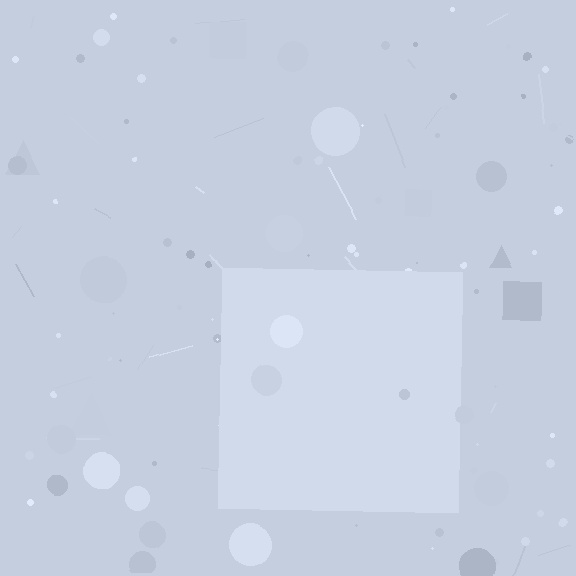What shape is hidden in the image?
A square is hidden in the image.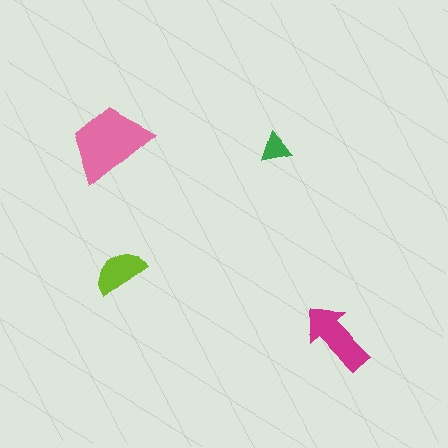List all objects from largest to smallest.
The pink trapezoid, the magenta arrow, the lime semicircle, the green triangle.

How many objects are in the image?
There are 4 objects in the image.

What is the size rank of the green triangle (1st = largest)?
4th.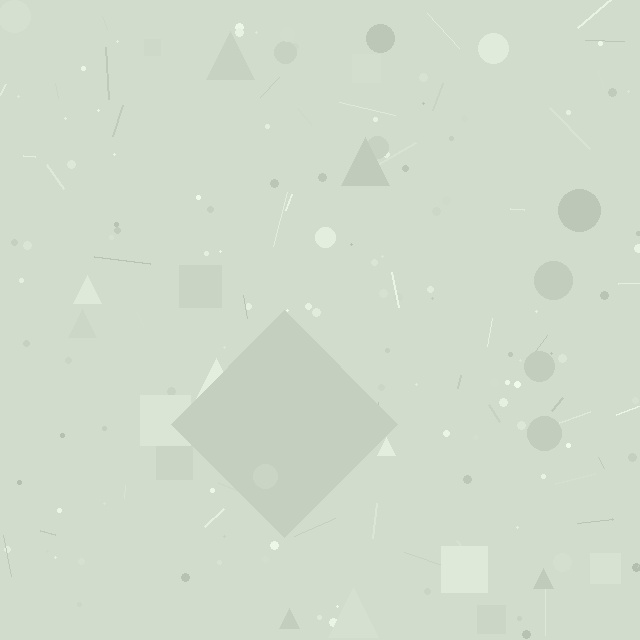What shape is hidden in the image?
A diamond is hidden in the image.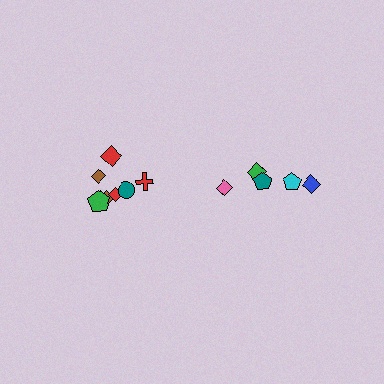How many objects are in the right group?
There are 5 objects.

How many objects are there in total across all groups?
There are 12 objects.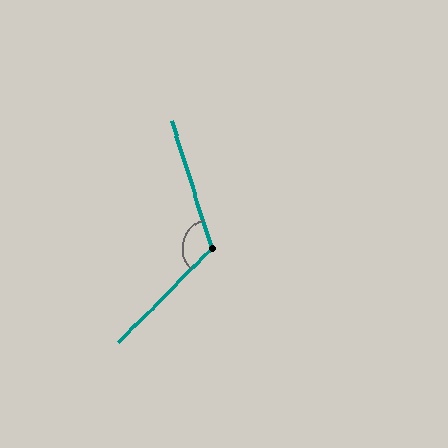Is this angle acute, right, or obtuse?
It is obtuse.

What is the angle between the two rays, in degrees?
Approximately 117 degrees.